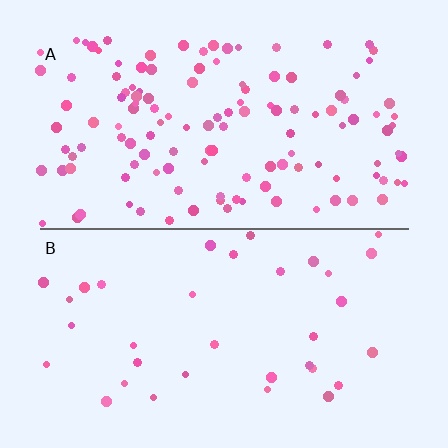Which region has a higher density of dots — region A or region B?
A (the top).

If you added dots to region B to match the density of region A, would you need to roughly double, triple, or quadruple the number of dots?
Approximately quadruple.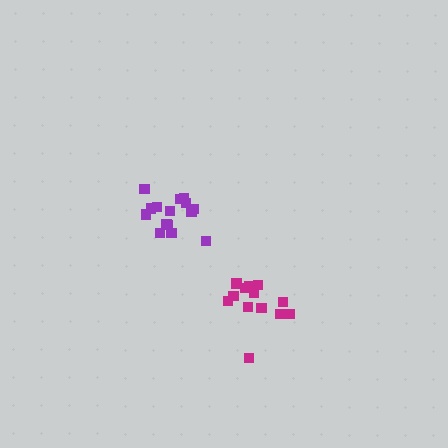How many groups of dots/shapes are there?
There are 2 groups.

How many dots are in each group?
Group 1: 15 dots, Group 2: 13 dots (28 total).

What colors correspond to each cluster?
The clusters are colored: purple, magenta.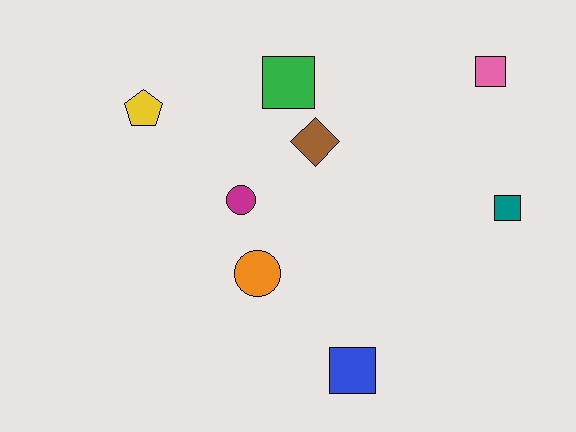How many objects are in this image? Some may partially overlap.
There are 8 objects.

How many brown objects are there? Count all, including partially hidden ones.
There is 1 brown object.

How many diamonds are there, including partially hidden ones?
There is 1 diamond.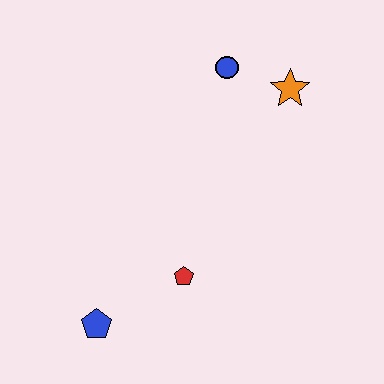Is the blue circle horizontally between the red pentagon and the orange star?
Yes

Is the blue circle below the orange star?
No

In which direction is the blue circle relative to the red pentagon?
The blue circle is above the red pentagon.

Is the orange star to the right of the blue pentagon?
Yes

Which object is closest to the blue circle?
The orange star is closest to the blue circle.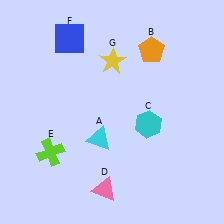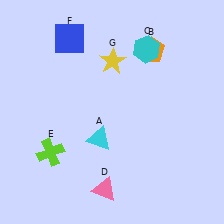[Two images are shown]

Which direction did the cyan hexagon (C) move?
The cyan hexagon (C) moved up.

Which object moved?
The cyan hexagon (C) moved up.